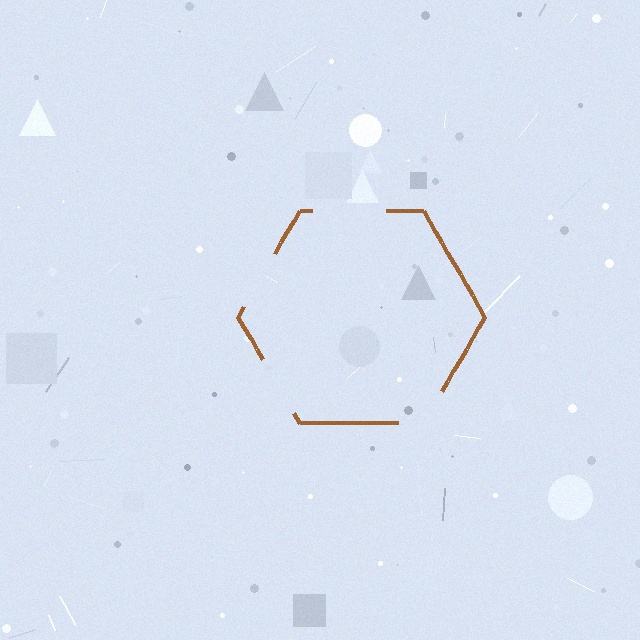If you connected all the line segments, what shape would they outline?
They would outline a hexagon.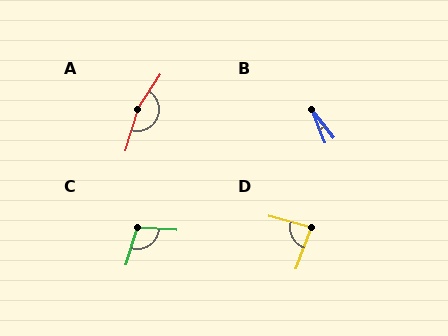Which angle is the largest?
A, at approximately 163 degrees.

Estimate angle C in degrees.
Approximately 102 degrees.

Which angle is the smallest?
B, at approximately 16 degrees.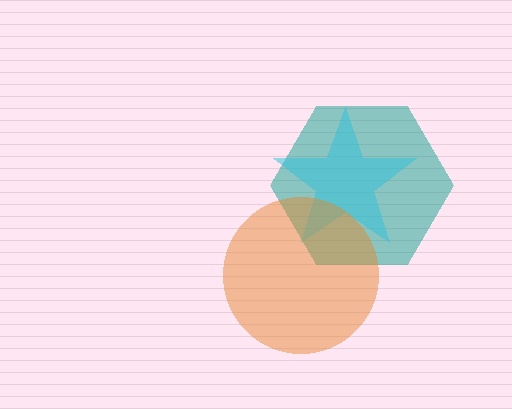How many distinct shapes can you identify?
There are 3 distinct shapes: a teal hexagon, a cyan star, an orange circle.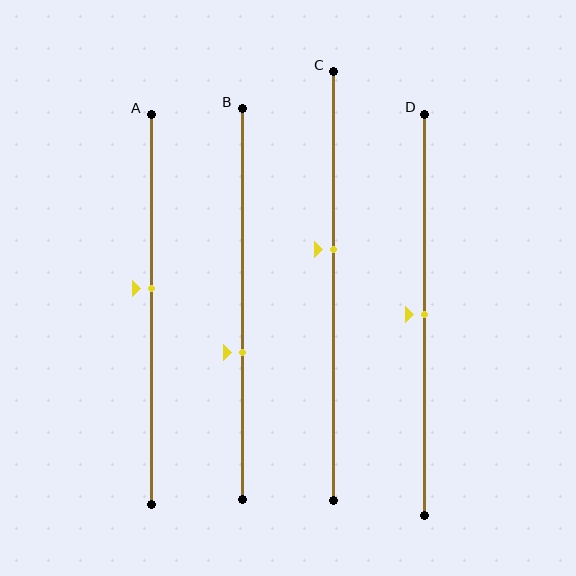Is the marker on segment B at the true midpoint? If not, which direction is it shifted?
No, the marker on segment B is shifted downward by about 12% of the segment length.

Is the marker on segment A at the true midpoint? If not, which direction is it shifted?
No, the marker on segment A is shifted upward by about 5% of the segment length.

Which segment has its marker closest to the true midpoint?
Segment D has its marker closest to the true midpoint.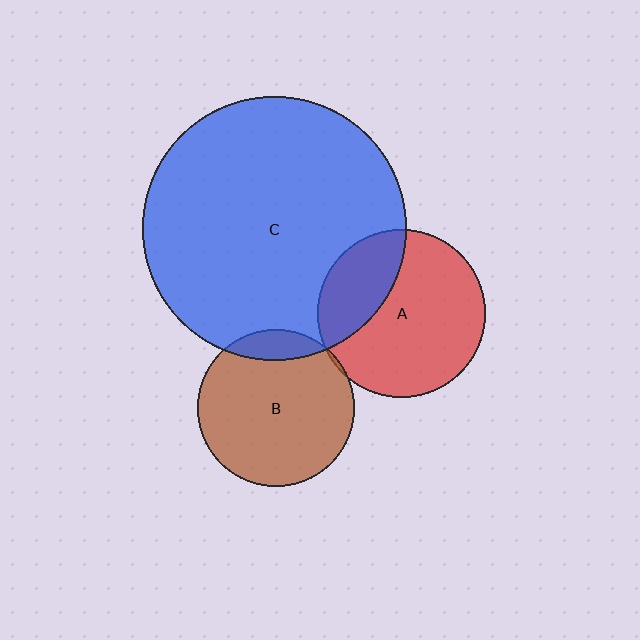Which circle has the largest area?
Circle C (blue).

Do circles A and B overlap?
Yes.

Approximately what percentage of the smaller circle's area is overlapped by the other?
Approximately 5%.